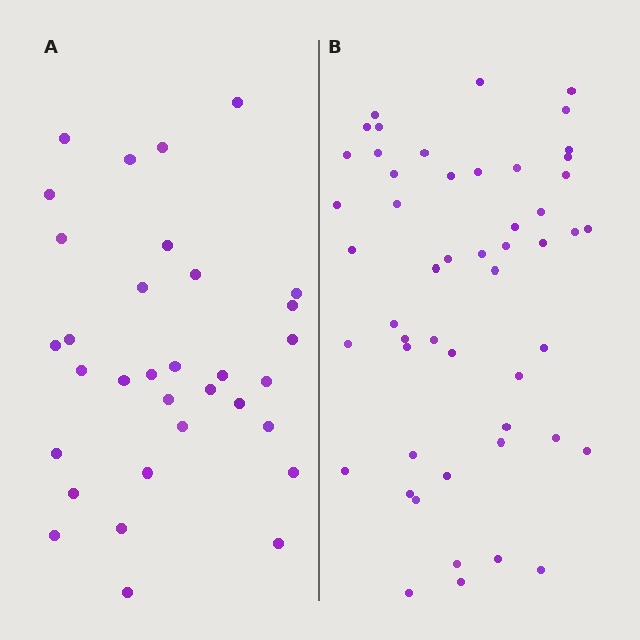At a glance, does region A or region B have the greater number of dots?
Region B (the right region) has more dots.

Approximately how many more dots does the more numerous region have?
Region B has approximately 20 more dots than region A.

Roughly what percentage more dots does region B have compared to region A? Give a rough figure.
About 55% more.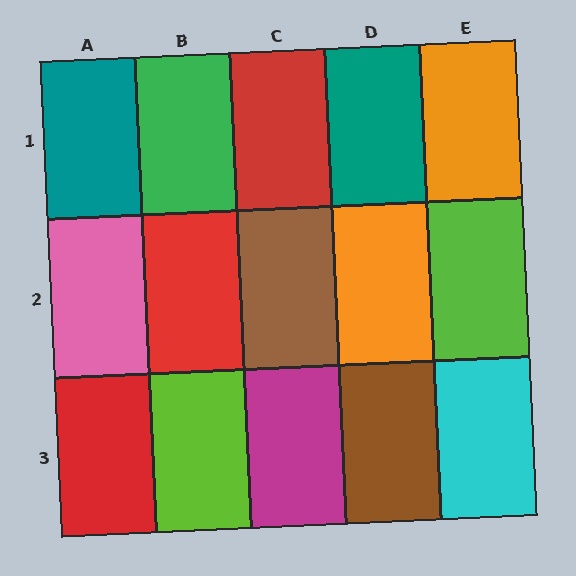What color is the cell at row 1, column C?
Red.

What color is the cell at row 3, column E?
Cyan.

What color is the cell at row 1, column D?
Teal.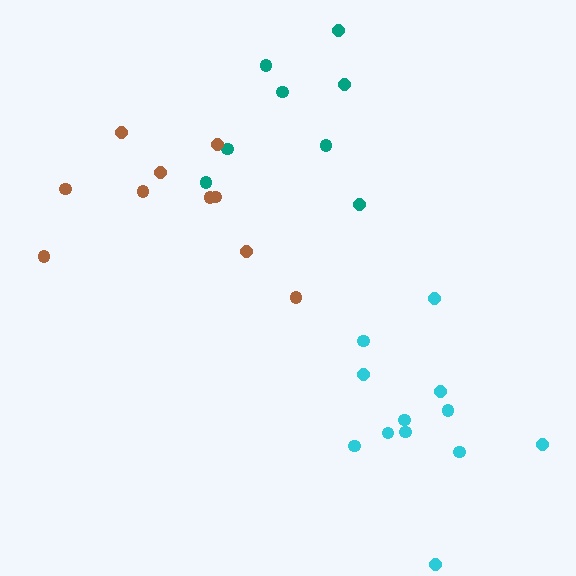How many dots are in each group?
Group 1: 8 dots, Group 2: 10 dots, Group 3: 12 dots (30 total).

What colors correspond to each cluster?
The clusters are colored: teal, brown, cyan.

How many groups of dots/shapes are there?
There are 3 groups.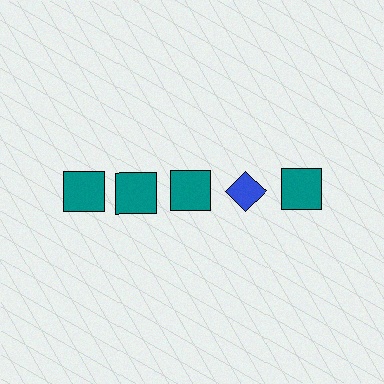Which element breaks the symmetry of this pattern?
The blue diamond in the top row, second from right column breaks the symmetry. All other shapes are teal squares.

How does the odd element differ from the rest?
It differs in both color (blue instead of teal) and shape (diamond instead of square).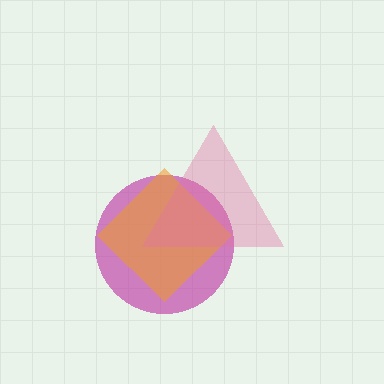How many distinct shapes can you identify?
There are 3 distinct shapes: a magenta circle, an orange diamond, a pink triangle.